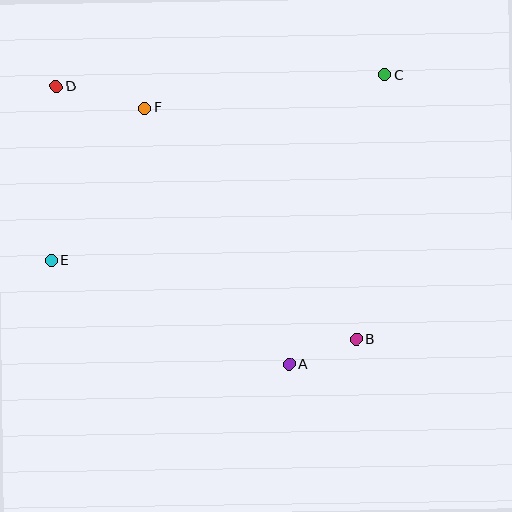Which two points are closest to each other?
Points A and B are closest to each other.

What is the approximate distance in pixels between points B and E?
The distance between B and E is approximately 315 pixels.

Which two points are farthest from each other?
Points B and D are farthest from each other.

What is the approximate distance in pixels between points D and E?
The distance between D and E is approximately 174 pixels.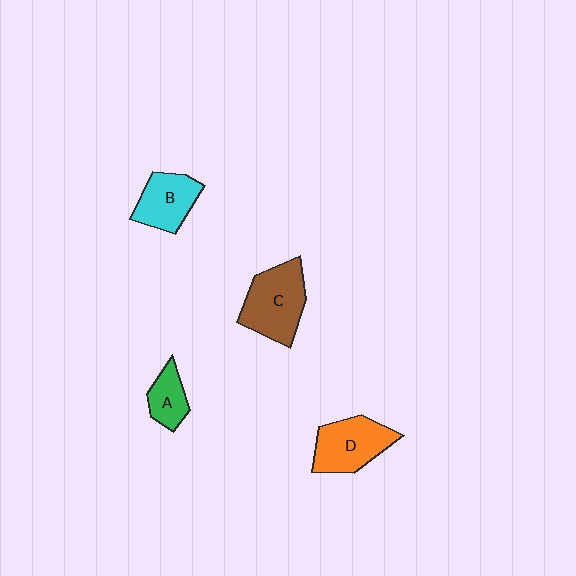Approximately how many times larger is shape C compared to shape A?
Approximately 2.1 times.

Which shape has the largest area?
Shape C (brown).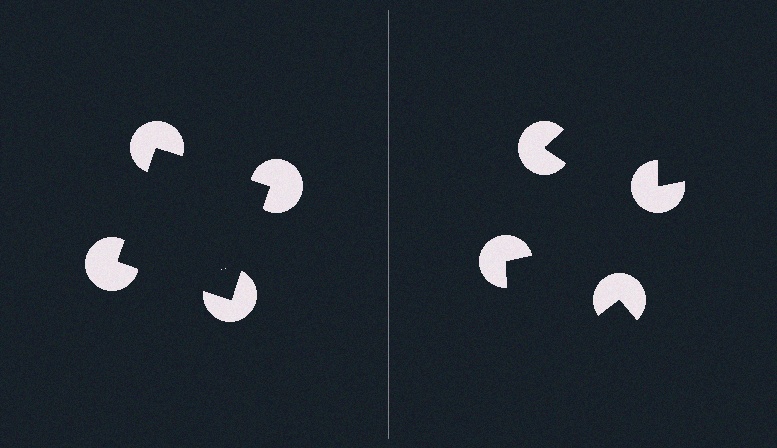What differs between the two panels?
The pac-man discs are positioned identically on both sides; only the wedge orientations differ. On the left they align to a square; on the right they are misaligned.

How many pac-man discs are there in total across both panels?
8 — 4 on each side.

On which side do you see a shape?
An illusory square appears on the left side. On the right side the wedge cuts are rotated, so no coherent shape forms.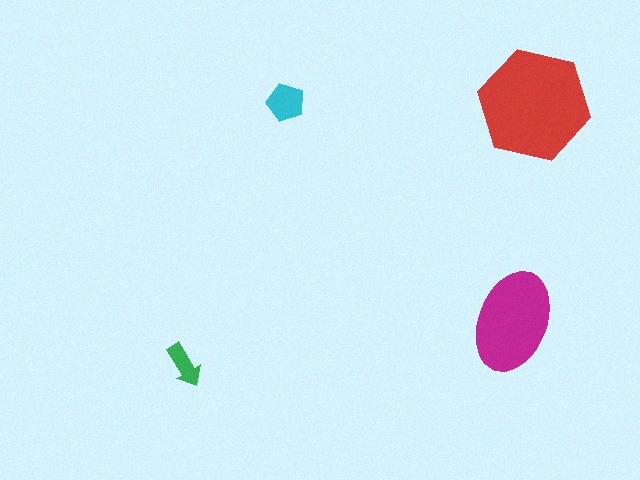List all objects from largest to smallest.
The red hexagon, the magenta ellipse, the cyan pentagon, the green arrow.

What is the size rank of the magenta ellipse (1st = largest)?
2nd.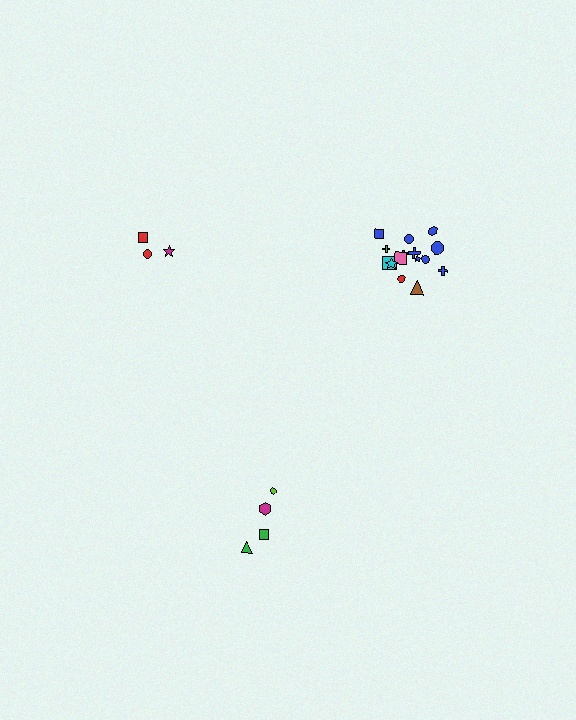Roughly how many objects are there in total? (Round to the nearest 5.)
Roughly 20 objects in total.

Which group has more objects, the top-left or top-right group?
The top-right group.